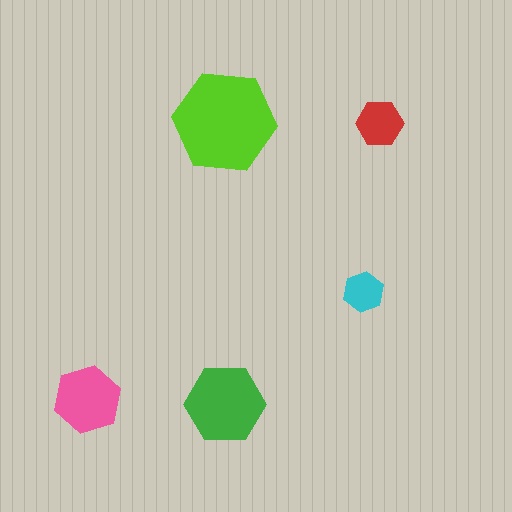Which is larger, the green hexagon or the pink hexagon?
The green one.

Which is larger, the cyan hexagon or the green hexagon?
The green one.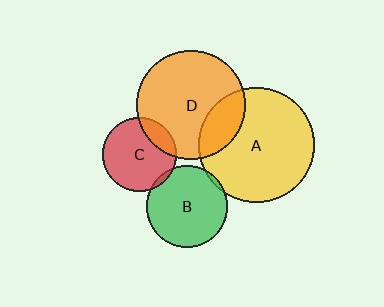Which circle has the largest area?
Circle A (yellow).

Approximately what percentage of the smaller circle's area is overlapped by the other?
Approximately 20%.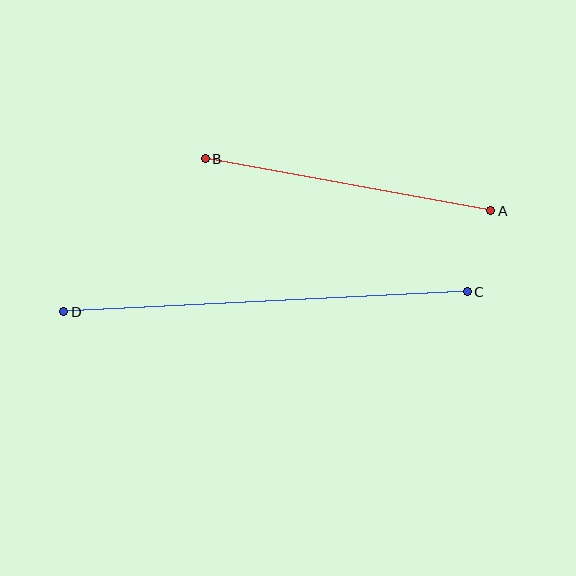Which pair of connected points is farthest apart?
Points C and D are farthest apart.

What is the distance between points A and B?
The distance is approximately 290 pixels.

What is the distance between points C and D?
The distance is approximately 404 pixels.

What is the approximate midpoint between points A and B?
The midpoint is at approximately (348, 185) pixels.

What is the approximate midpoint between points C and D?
The midpoint is at approximately (265, 302) pixels.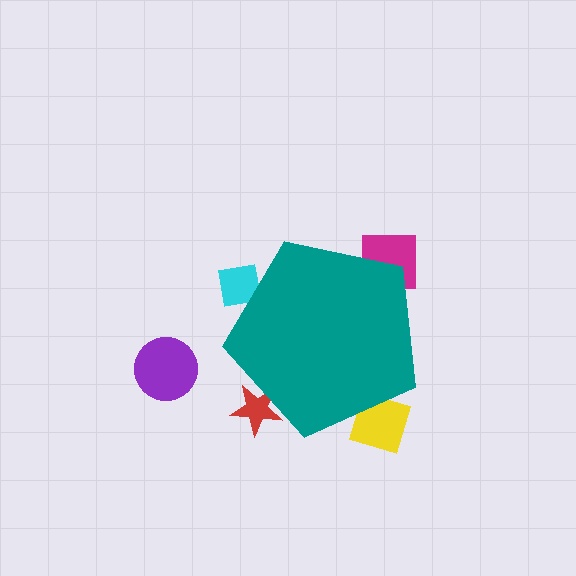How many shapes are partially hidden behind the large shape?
4 shapes are partially hidden.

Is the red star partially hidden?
Yes, the red star is partially hidden behind the teal pentagon.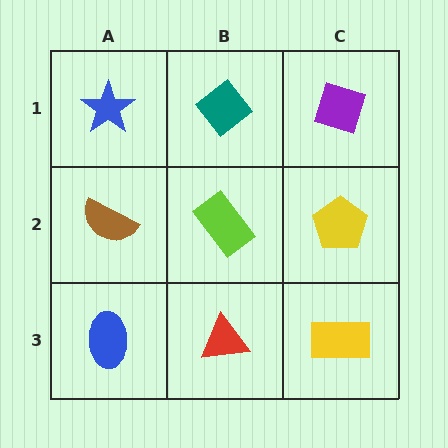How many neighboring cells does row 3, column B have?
3.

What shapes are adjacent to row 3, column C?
A yellow pentagon (row 2, column C), a red triangle (row 3, column B).